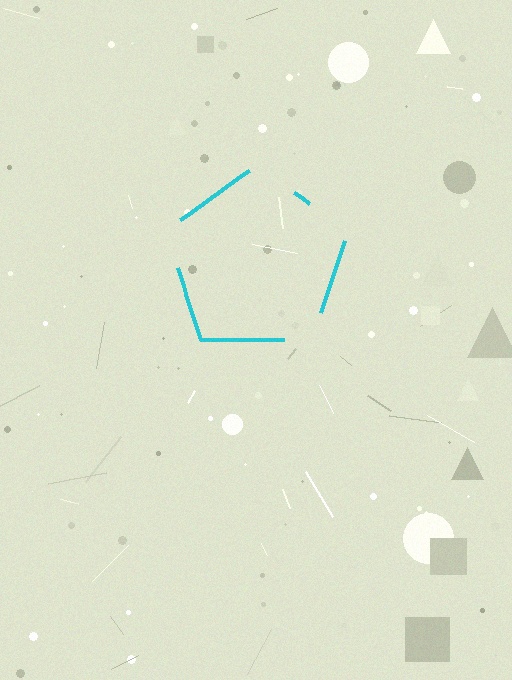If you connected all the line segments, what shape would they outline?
They would outline a pentagon.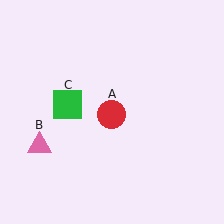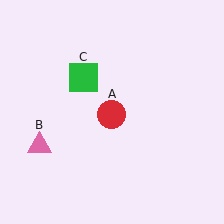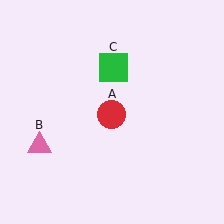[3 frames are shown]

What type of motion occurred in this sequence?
The green square (object C) rotated clockwise around the center of the scene.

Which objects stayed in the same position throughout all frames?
Red circle (object A) and pink triangle (object B) remained stationary.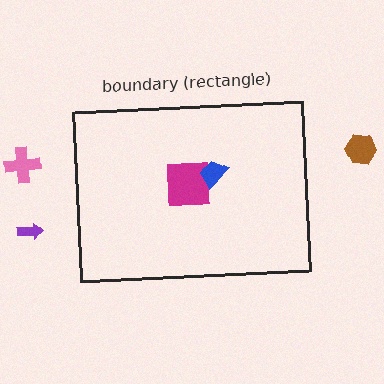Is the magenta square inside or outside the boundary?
Inside.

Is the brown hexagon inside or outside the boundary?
Outside.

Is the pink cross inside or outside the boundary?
Outside.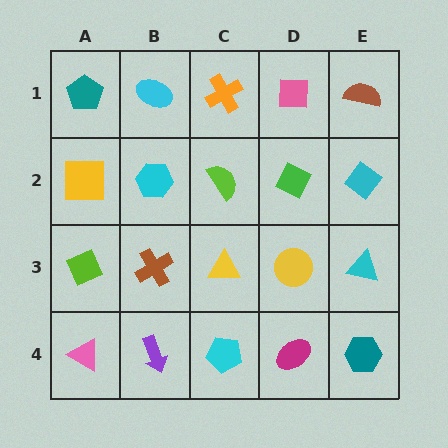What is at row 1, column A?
A teal pentagon.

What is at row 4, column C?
A cyan pentagon.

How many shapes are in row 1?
5 shapes.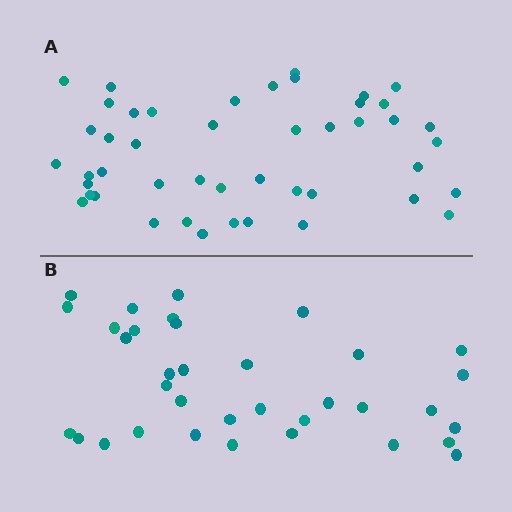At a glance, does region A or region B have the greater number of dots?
Region A (the top region) has more dots.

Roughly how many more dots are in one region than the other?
Region A has roughly 12 or so more dots than region B.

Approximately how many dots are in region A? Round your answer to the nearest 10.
About 50 dots. (The exact count is 46, which rounds to 50.)